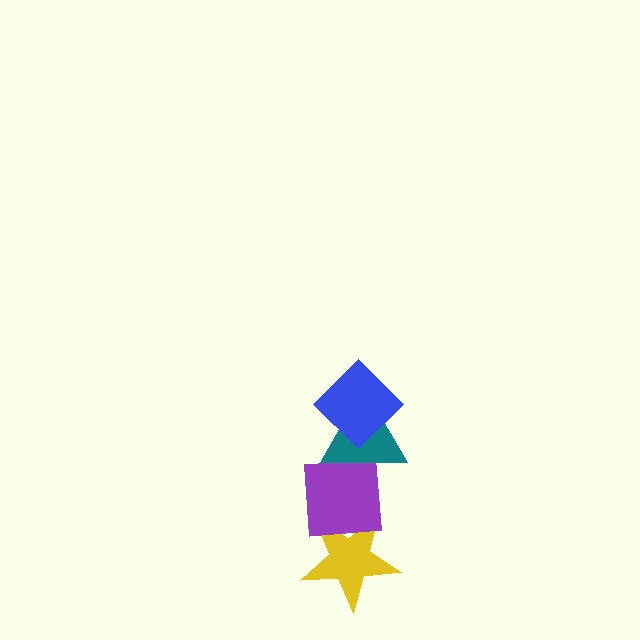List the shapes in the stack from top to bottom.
From top to bottom: the blue diamond, the teal triangle, the purple square, the yellow star.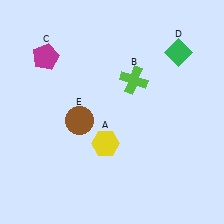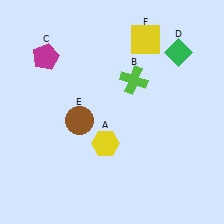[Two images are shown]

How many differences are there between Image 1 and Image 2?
There is 1 difference between the two images.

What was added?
A yellow square (F) was added in Image 2.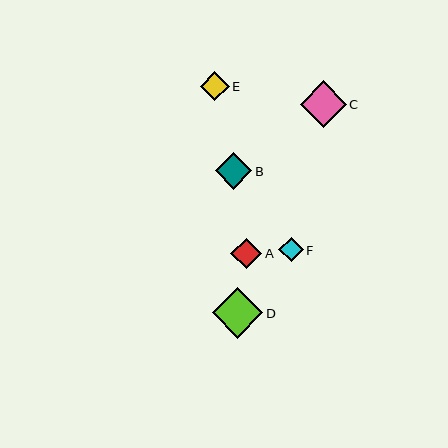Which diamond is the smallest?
Diamond F is the smallest with a size of approximately 25 pixels.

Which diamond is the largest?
Diamond D is the largest with a size of approximately 50 pixels.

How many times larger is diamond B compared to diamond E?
Diamond B is approximately 1.3 times the size of diamond E.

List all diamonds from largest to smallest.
From largest to smallest: D, C, B, A, E, F.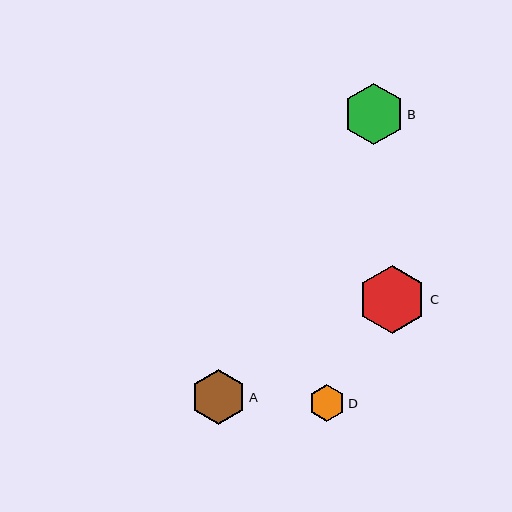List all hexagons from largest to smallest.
From largest to smallest: C, B, A, D.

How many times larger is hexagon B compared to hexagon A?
Hexagon B is approximately 1.1 times the size of hexagon A.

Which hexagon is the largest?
Hexagon C is the largest with a size of approximately 69 pixels.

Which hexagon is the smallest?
Hexagon D is the smallest with a size of approximately 37 pixels.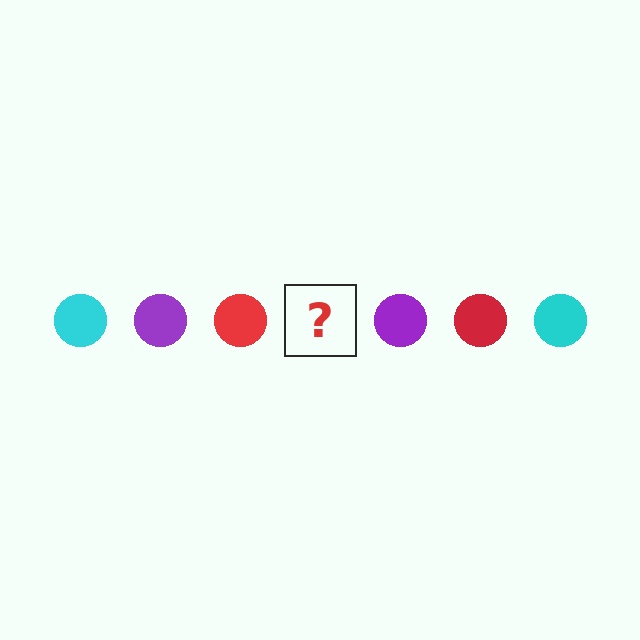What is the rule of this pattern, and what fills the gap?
The rule is that the pattern cycles through cyan, purple, red circles. The gap should be filled with a cyan circle.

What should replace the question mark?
The question mark should be replaced with a cyan circle.